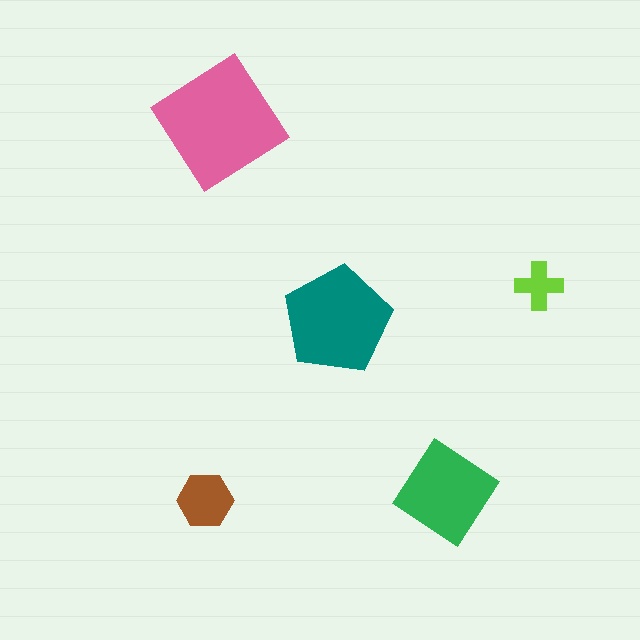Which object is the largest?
The pink diamond.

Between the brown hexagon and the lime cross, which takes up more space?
The brown hexagon.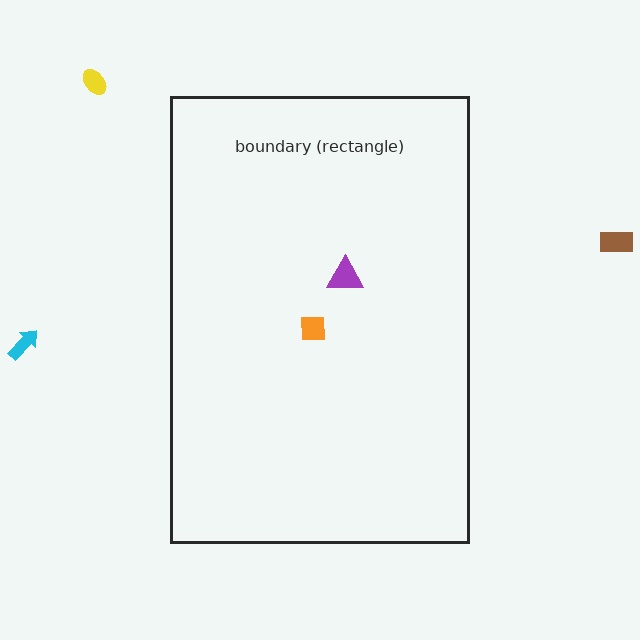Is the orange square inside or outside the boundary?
Inside.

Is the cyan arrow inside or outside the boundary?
Outside.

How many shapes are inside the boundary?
2 inside, 3 outside.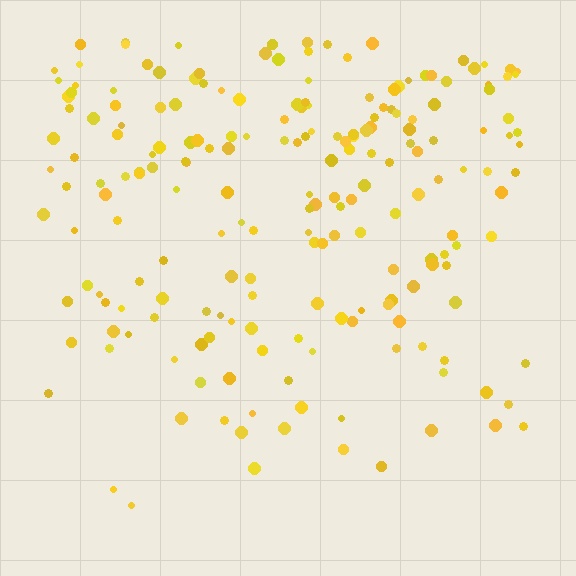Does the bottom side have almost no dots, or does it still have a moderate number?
Still a moderate number, just noticeably fewer than the top.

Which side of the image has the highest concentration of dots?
The top.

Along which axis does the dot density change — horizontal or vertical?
Vertical.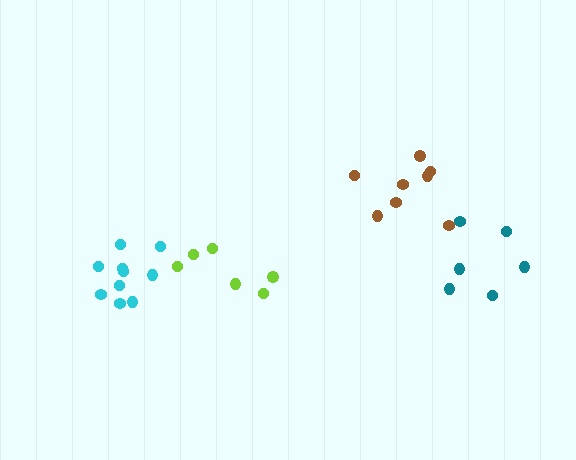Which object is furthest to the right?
The teal cluster is rightmost.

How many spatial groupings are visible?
There are 4 spatial groupings.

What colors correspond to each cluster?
The clusters are colored: lime, teal, cyan, brown.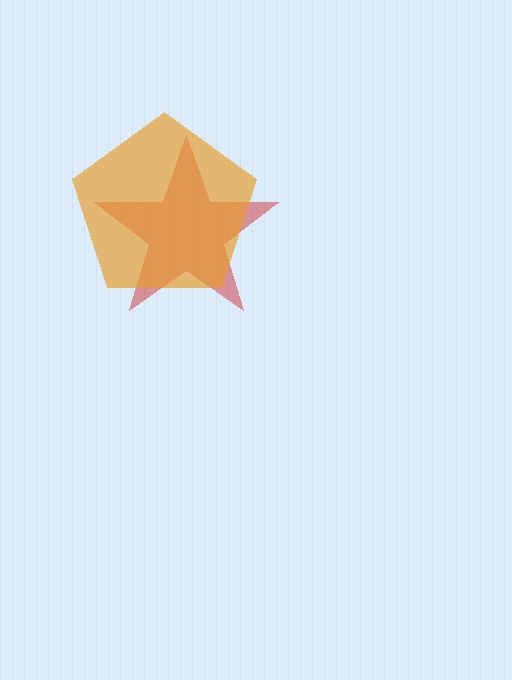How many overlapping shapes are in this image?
There are 2 overlapping shapes in the image.